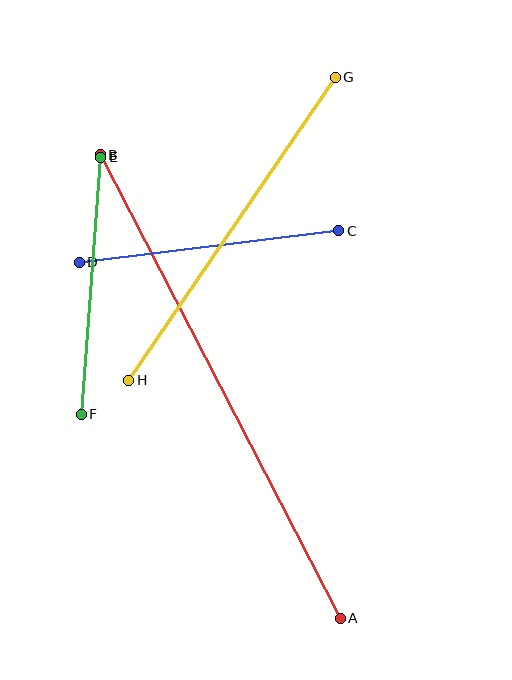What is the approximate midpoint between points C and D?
The midpoint is at approximately (209, 246) pixels.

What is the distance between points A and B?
The distance is approximately 522 pixels.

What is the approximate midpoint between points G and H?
The midpoint is at approximately (232, 229) pixels.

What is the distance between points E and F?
The distance is approximately 258 pixels.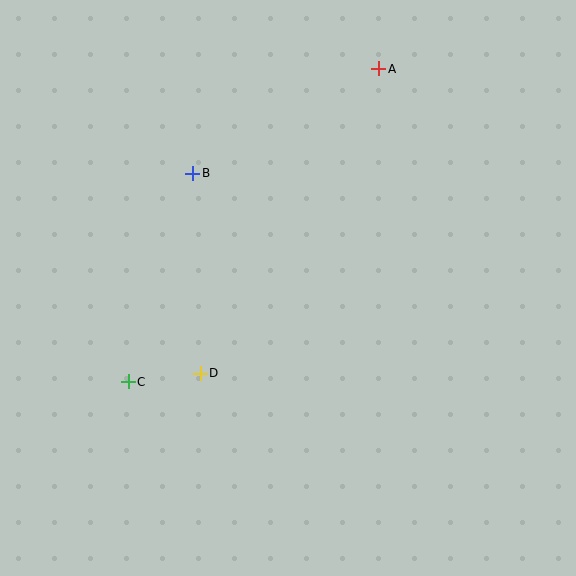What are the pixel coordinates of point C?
Point C is at (128, 382).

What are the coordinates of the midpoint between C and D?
The midpoint between C and D is at (164, 377).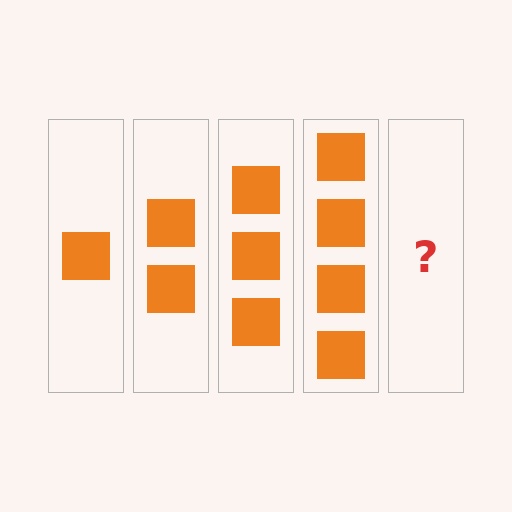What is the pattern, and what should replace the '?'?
The pattern is that each step adds one more square. The '?' should be 5 squares.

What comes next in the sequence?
The next element should be 5 squares.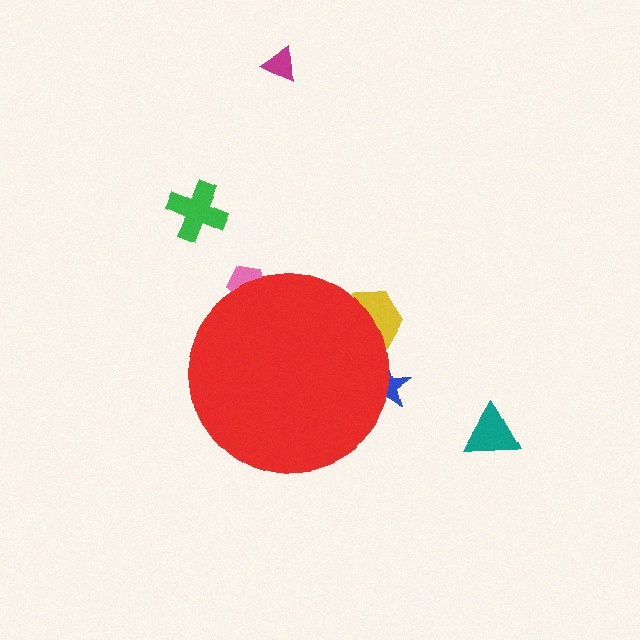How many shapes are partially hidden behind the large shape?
3 shapes are partially hidden.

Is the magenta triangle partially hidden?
No, the magenta triangle is fully visible.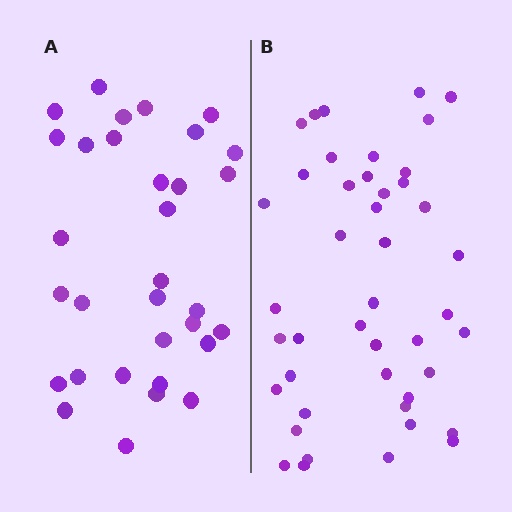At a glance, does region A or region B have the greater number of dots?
Region B (the right region) has more dots.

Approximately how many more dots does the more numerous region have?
Region B has roughly 12 or so more dots than region A.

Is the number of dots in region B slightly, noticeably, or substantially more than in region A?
Region B has noticeably more, but not dramatically so. The ratio is roughly 1.4 to 1.